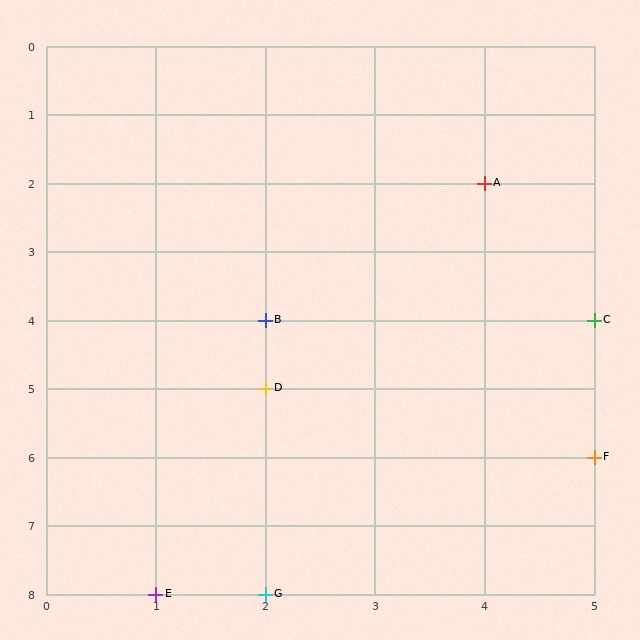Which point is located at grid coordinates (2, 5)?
Point D is at (2, 5).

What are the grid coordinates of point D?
Point D is at grid coordinates (2, 5).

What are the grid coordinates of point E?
Point E is at grid coordinates (1, 8).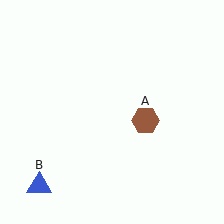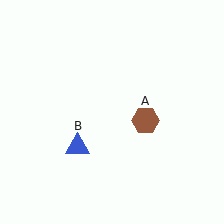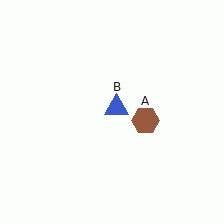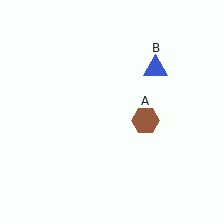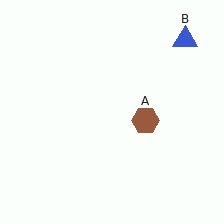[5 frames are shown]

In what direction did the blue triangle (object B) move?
The blue triangle (object B) moved up and to the right.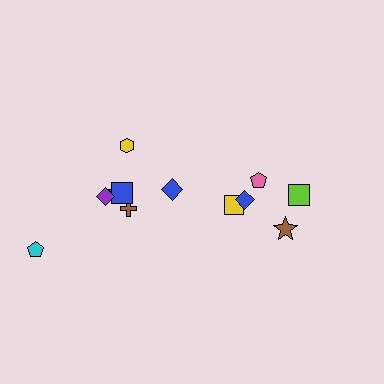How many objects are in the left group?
There are 7 objects.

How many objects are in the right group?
There are 5 objects.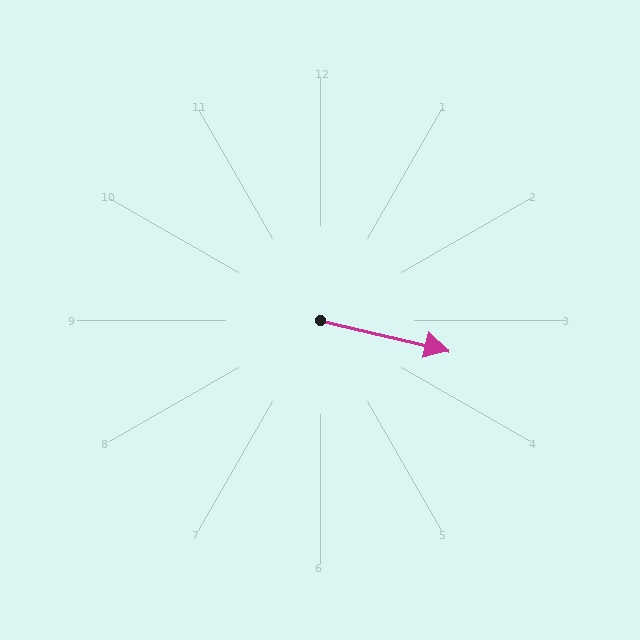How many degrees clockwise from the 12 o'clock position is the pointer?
Approximately 103 degrees.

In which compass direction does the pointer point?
East.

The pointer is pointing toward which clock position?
Roughly 3 o'clock.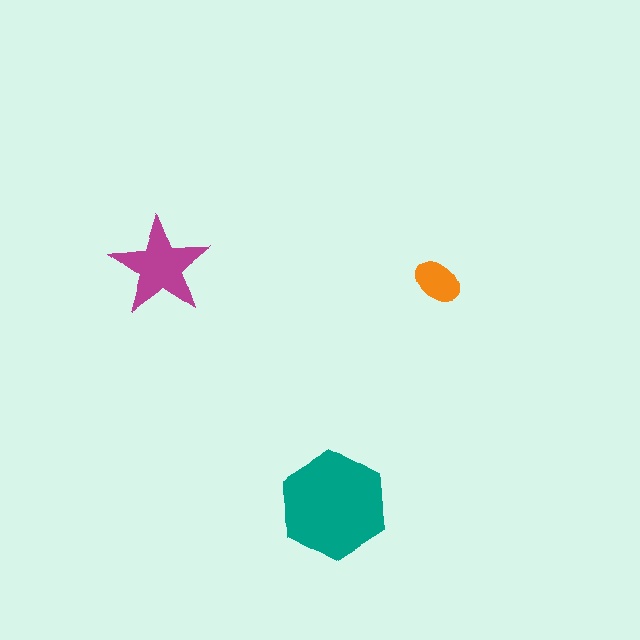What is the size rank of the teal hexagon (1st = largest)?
1st.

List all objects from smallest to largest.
The orange ellipse, the magenta star, the teal hexagon.